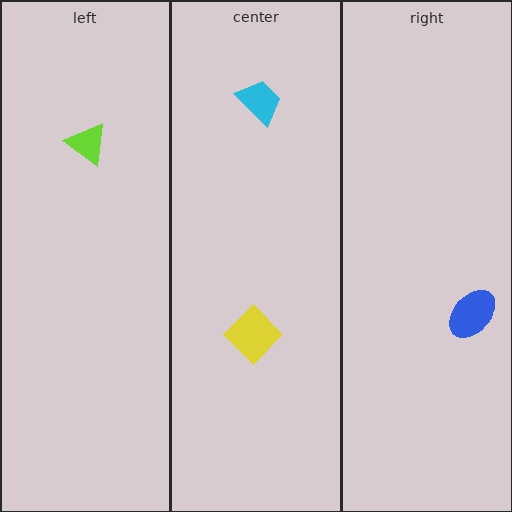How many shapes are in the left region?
1.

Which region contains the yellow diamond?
The center region.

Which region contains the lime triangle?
The left region.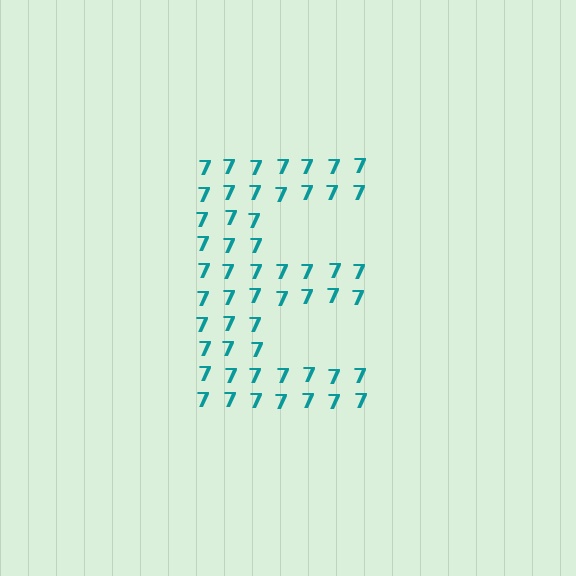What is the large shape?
The large shape is the letter E.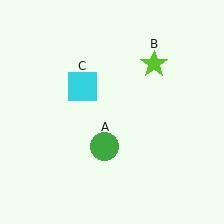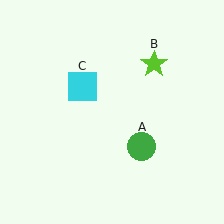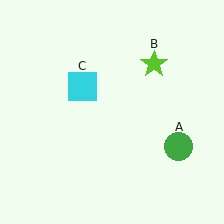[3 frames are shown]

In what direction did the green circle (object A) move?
The green circle (object A) moved right.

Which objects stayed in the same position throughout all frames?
Lime star (object B) and cyan square (object C) remained stationary.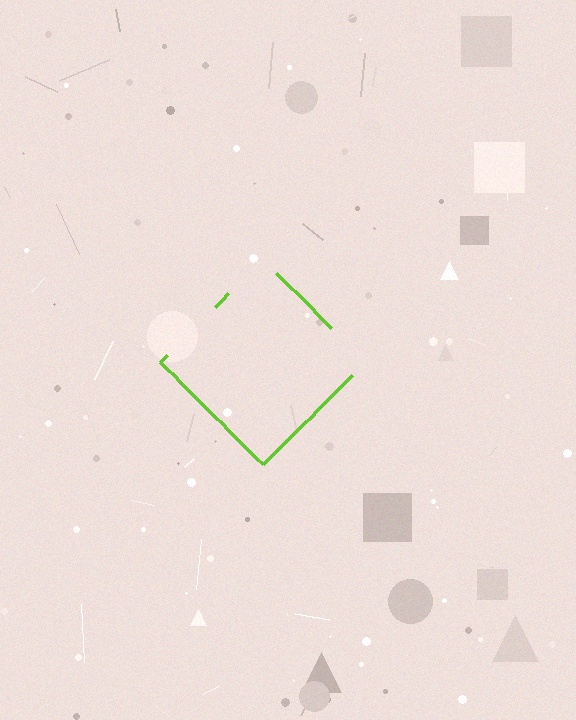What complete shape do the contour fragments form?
The contour fragments form a diamond.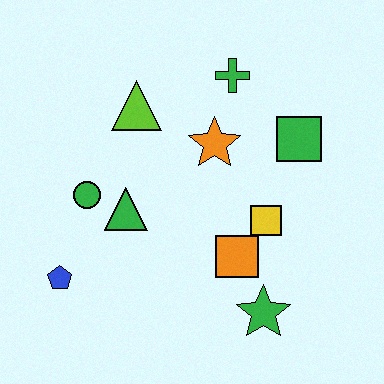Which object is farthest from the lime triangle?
The green star is farthest from the lime triangle.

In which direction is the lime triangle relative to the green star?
The lime triangle is above the green star.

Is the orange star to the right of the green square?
No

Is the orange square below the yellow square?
Yes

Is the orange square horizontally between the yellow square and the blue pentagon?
Yes